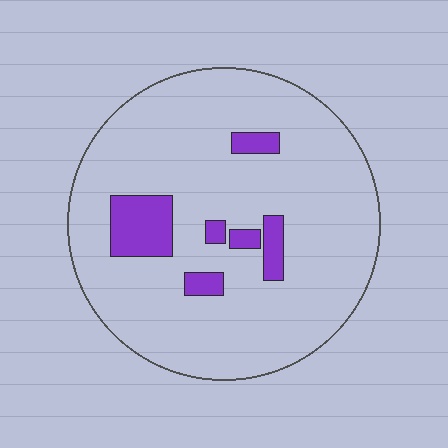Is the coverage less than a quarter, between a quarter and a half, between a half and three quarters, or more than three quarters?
Less than a quarter.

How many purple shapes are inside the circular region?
6.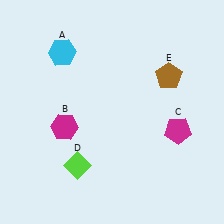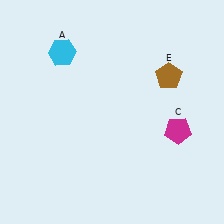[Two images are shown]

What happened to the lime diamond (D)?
The lime diamond (D) was removed in Image 2. It was in the bottom-left area of Image 1.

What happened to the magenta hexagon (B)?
The magenta hexagon (B) was removed in Image 2. It was in the bottom-left area of Image 1.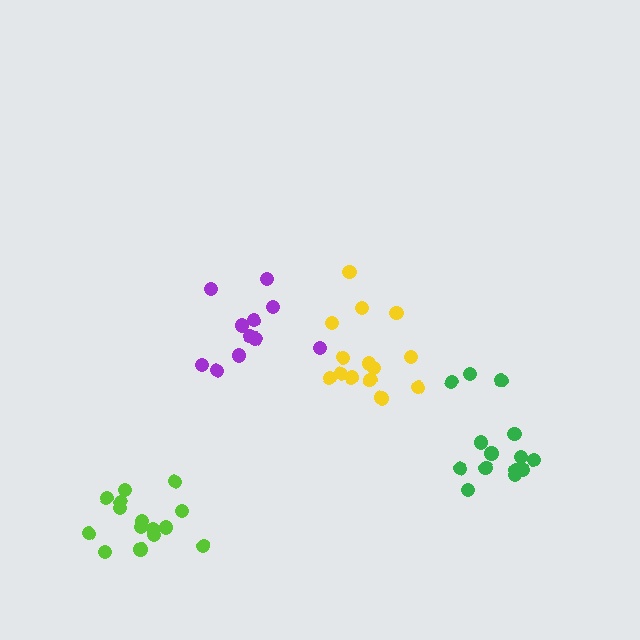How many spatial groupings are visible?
There are 4 spatial groupings.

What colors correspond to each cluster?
The clusters are colored: yellow, green, purple, lime.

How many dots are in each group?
Group 1: 14 dots, Group 2: 14 dots, Group 3: 11 dots, Group 4: 15 dots (54 total).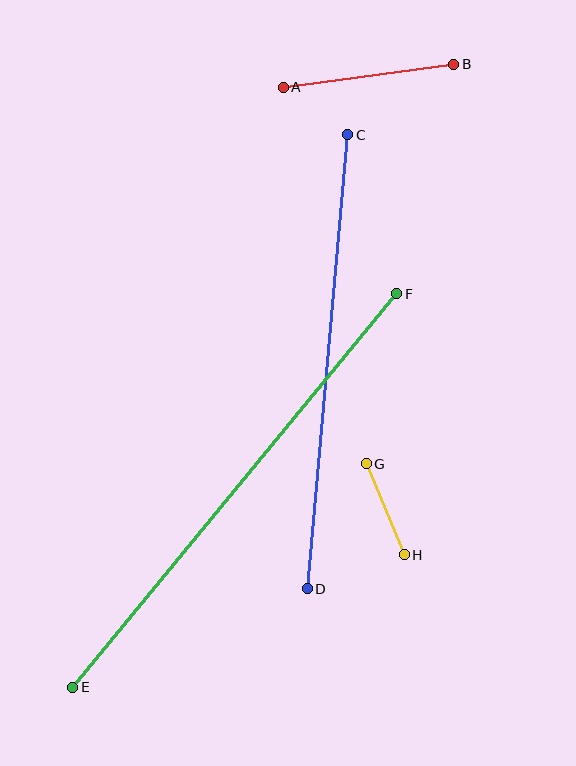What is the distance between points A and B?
The distance is approximately 172 pixels.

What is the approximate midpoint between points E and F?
The midpoint is at approximately (235, 490) pixels.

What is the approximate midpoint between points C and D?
The midpoint is at approximately (328, 362) pixels.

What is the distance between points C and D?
The distance is approximately 456 pixels.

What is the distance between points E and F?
The distance is approximately 510 pixels.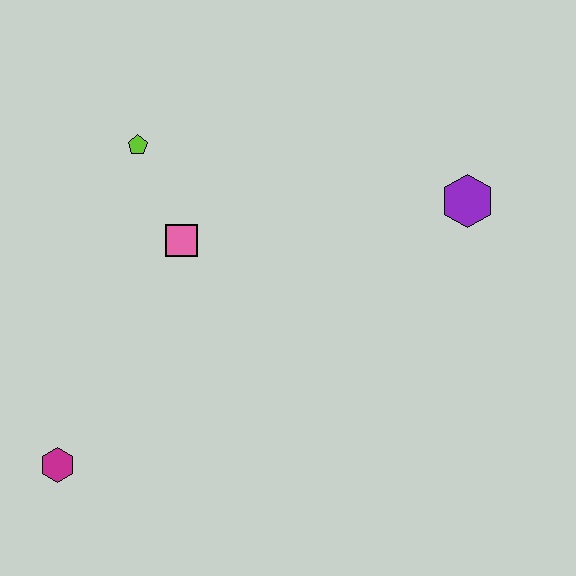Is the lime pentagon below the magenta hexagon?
No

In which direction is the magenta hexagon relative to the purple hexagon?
The magenta hexagon is to the left of the purple hexagon.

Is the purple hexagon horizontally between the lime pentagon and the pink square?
No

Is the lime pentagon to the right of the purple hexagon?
No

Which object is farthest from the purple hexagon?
The magenta hexagon is farthest from the purple hexagon.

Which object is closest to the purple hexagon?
The pink square is closest to the purple hexagon.